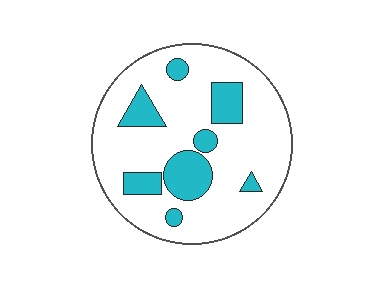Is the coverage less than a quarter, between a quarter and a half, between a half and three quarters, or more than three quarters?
Less than a quarter.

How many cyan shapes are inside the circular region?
8.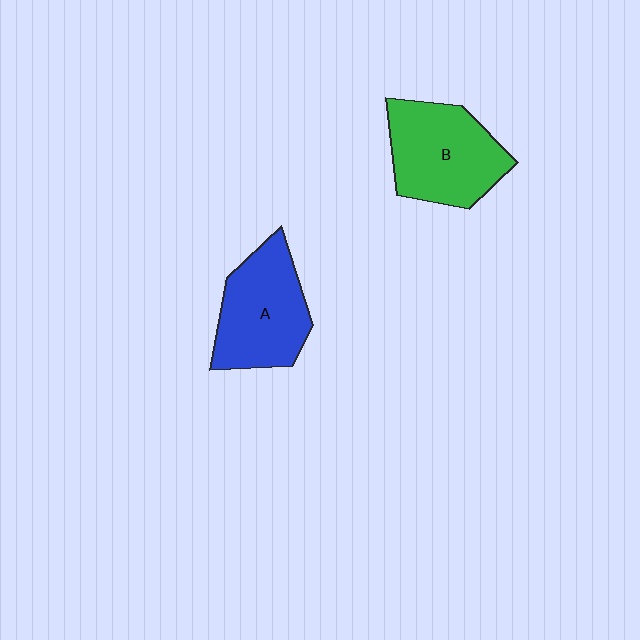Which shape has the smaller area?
Shape A (blue).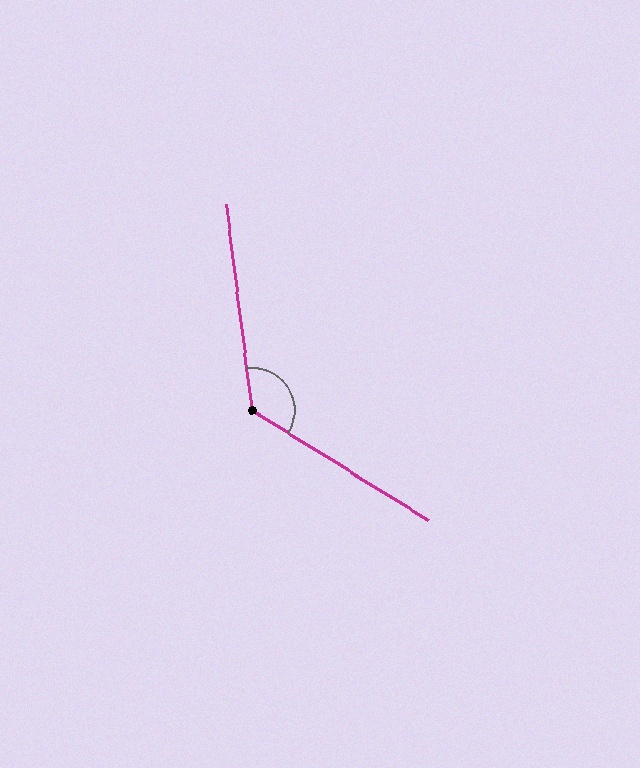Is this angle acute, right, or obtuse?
It is obtuse.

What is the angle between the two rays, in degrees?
Approximately 129 degrees.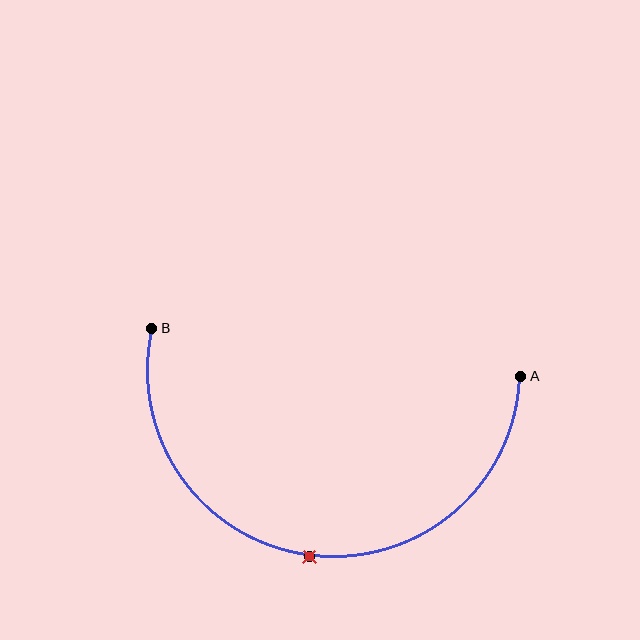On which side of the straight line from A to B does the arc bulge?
The arc bulges below the straight line connecting A and B.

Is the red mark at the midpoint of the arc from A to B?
Yes. The red mark lies on the arc at equal arc-length from both A and B — it is the arc midpoint.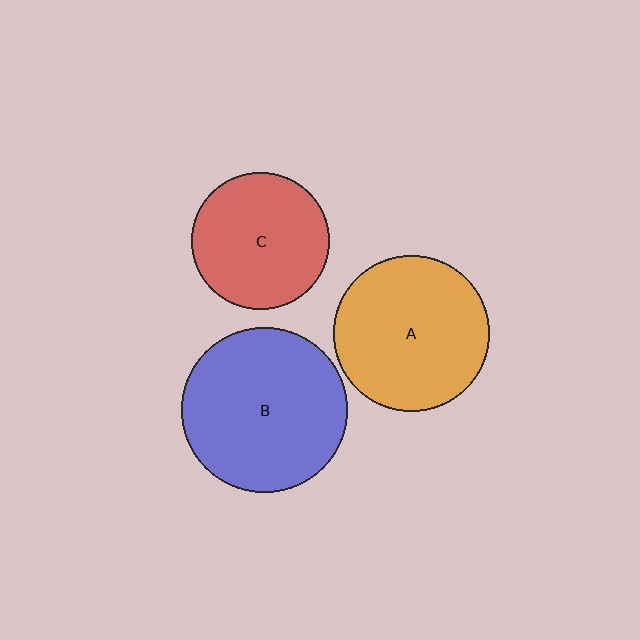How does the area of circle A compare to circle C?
Approximately 1.3 times.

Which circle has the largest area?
Circle B (blue).